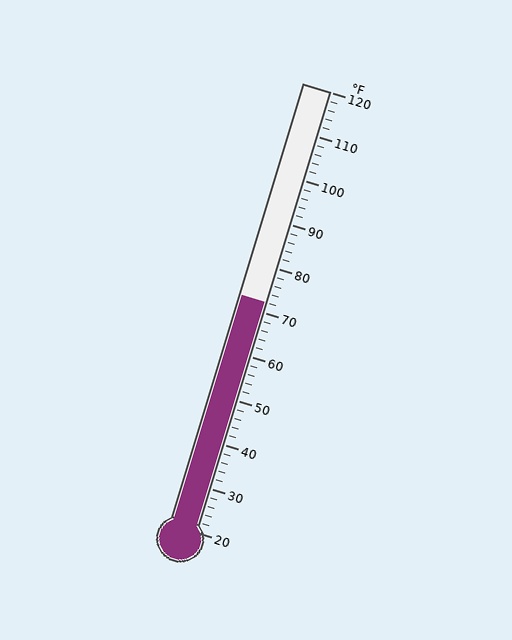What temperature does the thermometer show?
The thermometer shows approximately 72°F.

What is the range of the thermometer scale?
The thermometer scale ranges from 20°F to 120°F.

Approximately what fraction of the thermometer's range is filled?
The thermometer is filled to approximately 50% of its range.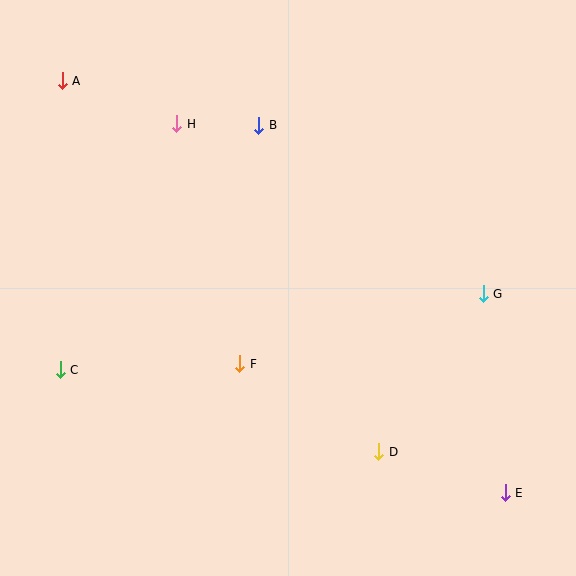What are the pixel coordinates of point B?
Point B is at (259, 125).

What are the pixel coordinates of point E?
Point E is at (505, 493).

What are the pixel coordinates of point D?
Point D is at (379, 452).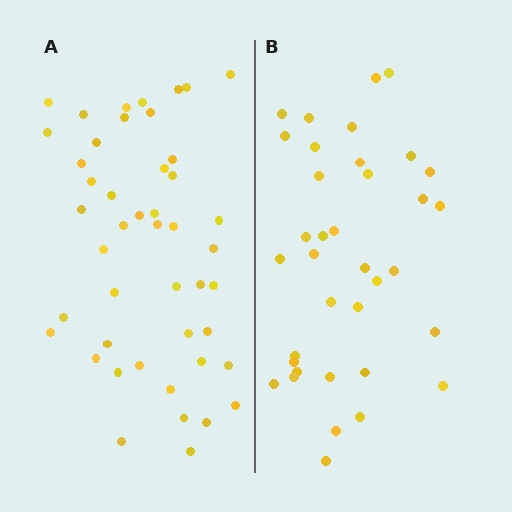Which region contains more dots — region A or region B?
Region A (the left region) has more dots.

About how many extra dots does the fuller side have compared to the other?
Region A has roughly 10 or so more dots than region B.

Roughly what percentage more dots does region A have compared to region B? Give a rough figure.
About 30% more.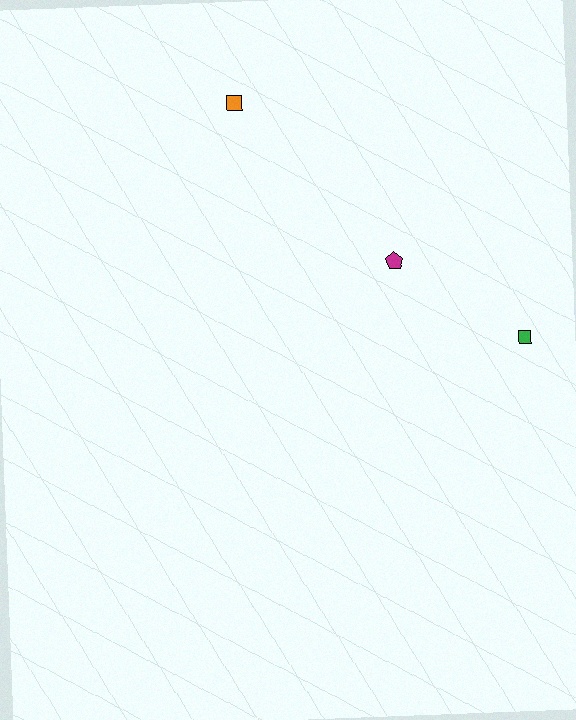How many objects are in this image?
There are 3 objects.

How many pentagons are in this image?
There is 1 pentagon.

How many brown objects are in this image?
There are no brown objects.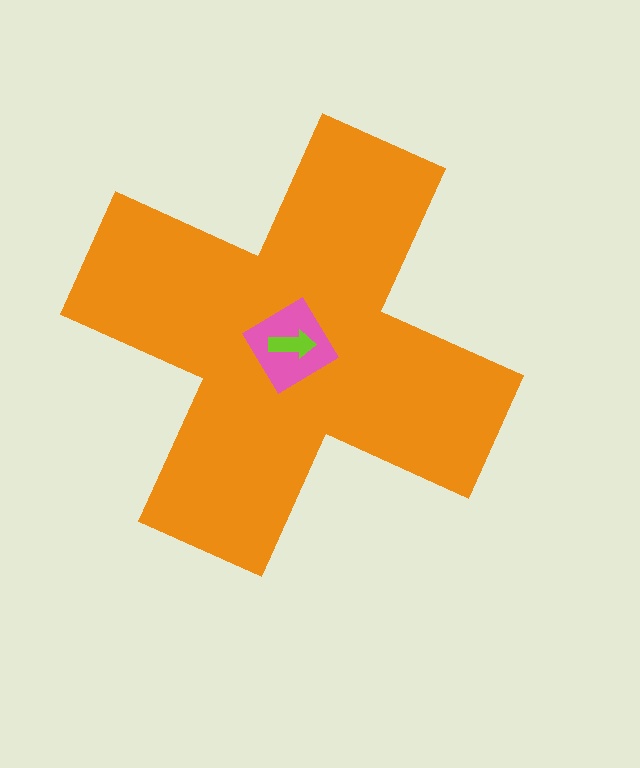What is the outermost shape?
The orange cross.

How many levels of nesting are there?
3.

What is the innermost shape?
The lime arrow.